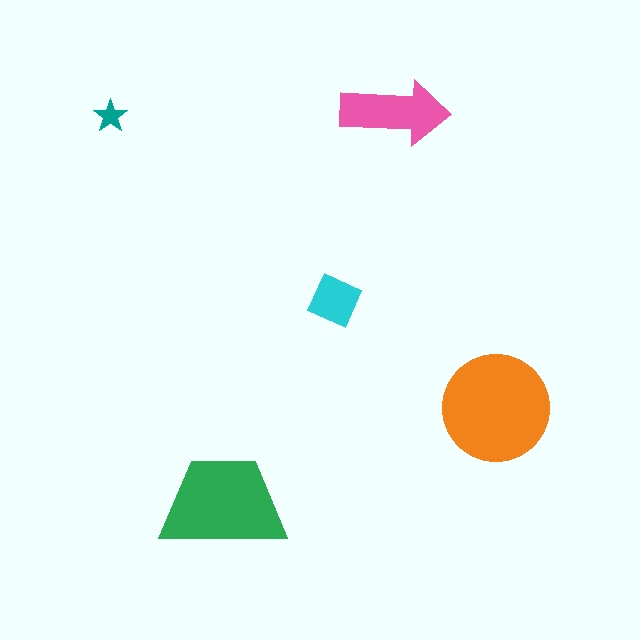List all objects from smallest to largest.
The teal star, the cyan diamond, the pink arrow, the green trapezoid, the orange circle.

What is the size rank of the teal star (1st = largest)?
5th.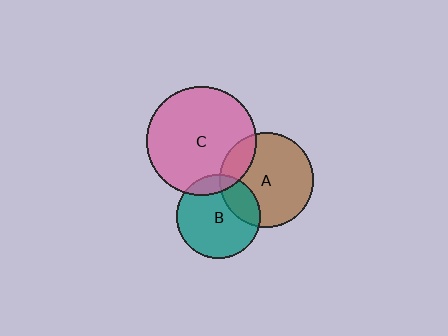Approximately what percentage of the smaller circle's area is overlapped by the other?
Approximately 15%.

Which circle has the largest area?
Circle C (pink).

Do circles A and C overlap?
Yes.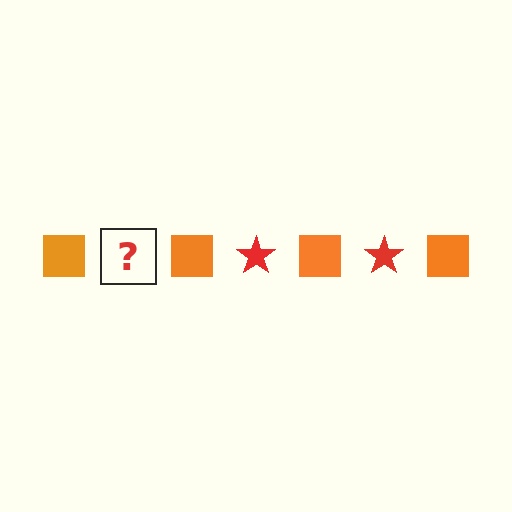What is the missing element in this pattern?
The missing element is a red star.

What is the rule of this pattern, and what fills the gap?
The rule is that the pattern alternates between orange square and red star. The gap should be filled with a red star.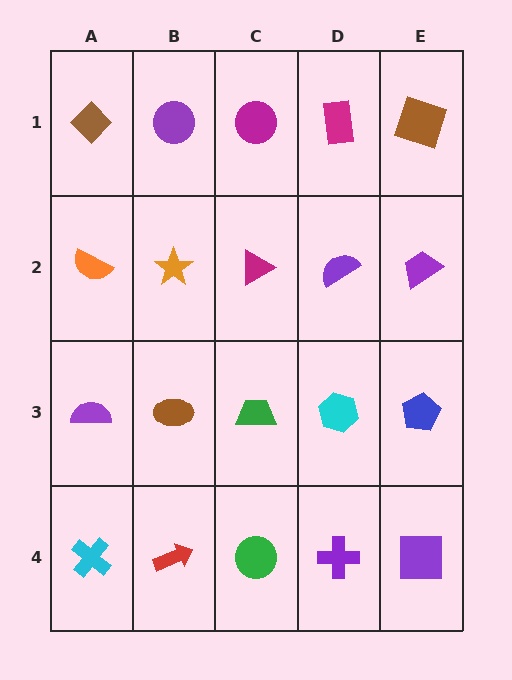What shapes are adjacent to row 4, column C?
A green trapezoid (row 3, column C), a red arrow (row 4, column B), a purple cross (row 4, column D).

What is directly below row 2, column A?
A purple semicircle.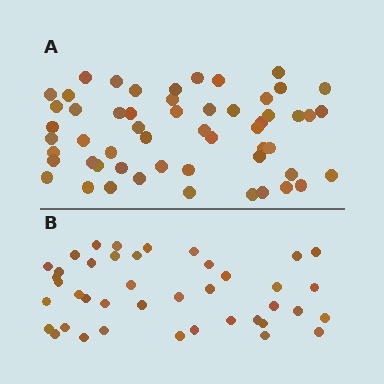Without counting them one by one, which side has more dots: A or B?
Region A (the top region) has more dots.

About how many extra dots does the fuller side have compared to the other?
Region A has approximately 15 more dots than region B.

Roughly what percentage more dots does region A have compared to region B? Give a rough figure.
About 35% more.